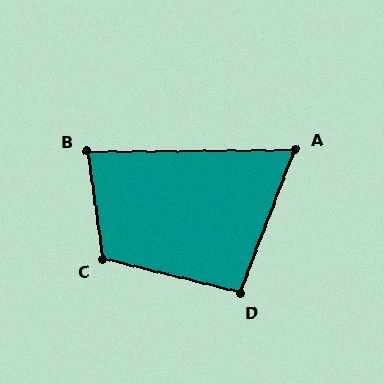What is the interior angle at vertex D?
Approximately 97 degrees (obtuse).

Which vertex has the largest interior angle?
C, at approximately 111 degrees.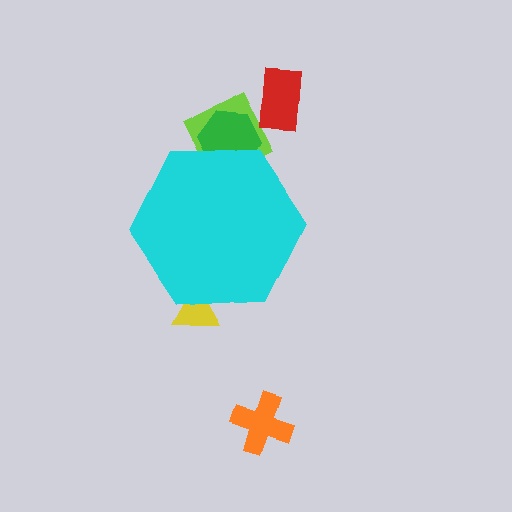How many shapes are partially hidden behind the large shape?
3 shapes are partially hidden.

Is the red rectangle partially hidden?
No, the red rectangle is fully visible.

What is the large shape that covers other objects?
A cyan hexagon.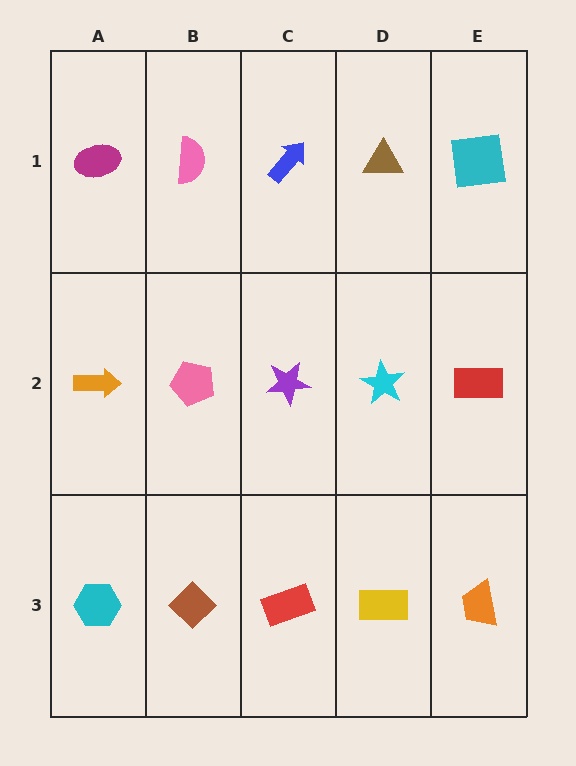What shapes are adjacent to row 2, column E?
A cyan square (row 1, column E), an orange trapezoid (row 3, column E), a cyan star (row 2, column D).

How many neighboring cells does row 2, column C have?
4.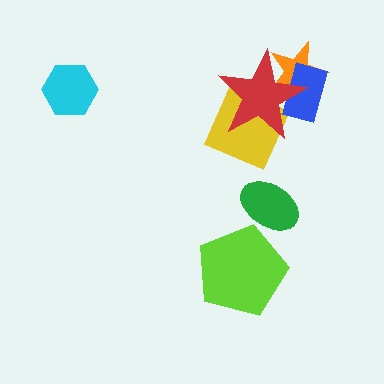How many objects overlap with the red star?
3 objects overlap with the red star.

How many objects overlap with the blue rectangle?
2 objects overlap with the blue rectangle.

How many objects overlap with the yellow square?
1 object overlaps with the yellow square.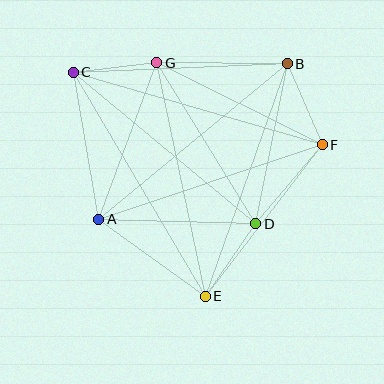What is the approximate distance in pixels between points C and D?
The distance between C and D is approximately 237 pixels.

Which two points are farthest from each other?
Points C and E are farthest from each other.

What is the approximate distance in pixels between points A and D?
The distance between A and D is approximately 157 pixels.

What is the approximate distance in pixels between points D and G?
The distance between D and G is approximately 189 pixels.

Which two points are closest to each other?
Points C and G are closest to each other.